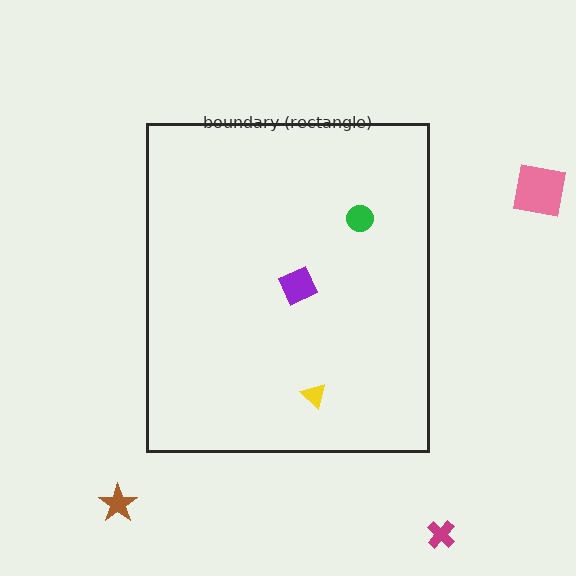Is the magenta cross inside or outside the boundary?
Outside.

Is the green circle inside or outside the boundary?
Inside.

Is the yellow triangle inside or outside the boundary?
Inside.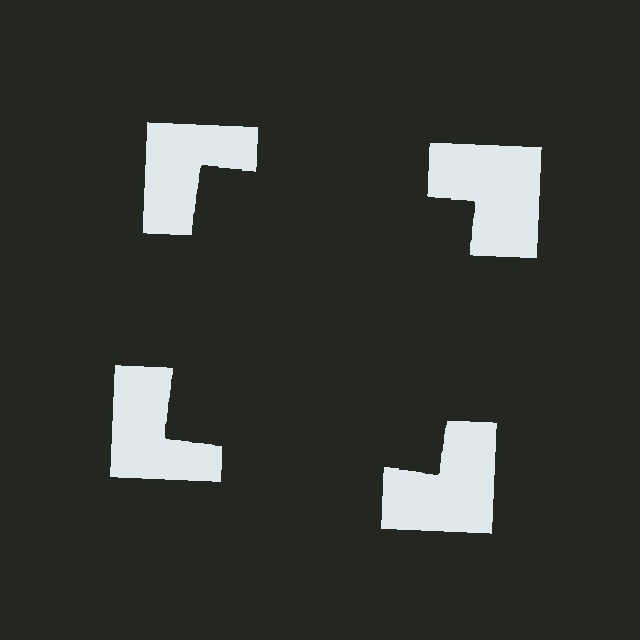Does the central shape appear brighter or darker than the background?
It typically appears slightly darker than the background, even though no actual brightness change is drawn.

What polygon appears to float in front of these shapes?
An illusory square — its edges are inferred from the aligned wedge cuts in the notched squares, not physically drawn.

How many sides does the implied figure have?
4 sides.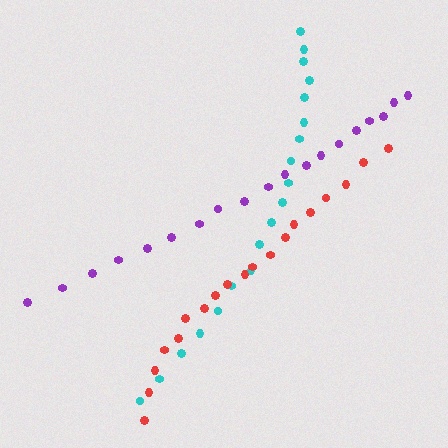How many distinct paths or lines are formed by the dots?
There are 3 distinct paths.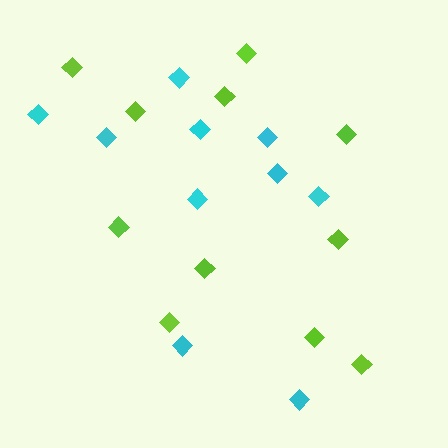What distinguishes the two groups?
There are 2 groups: one group of lime diamonds (11) and one group of cyan diamonds (10).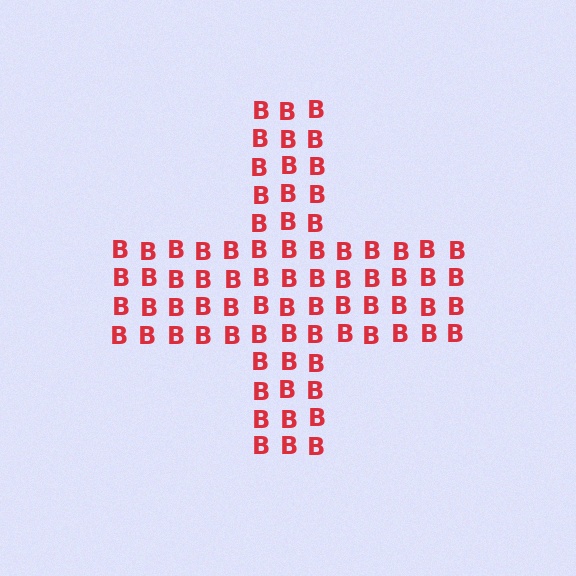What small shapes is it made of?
It is made of small letter B's.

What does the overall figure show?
The overall figure shows a cross.